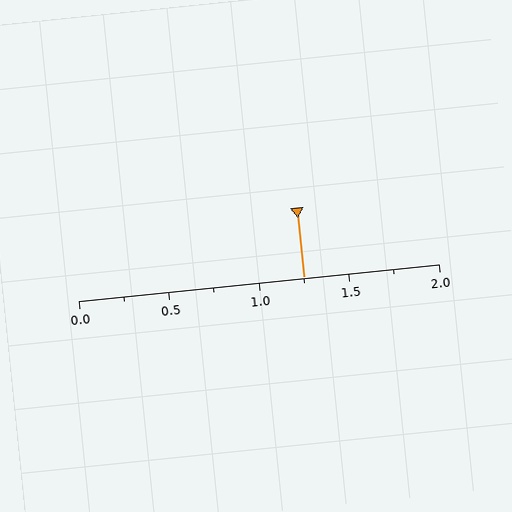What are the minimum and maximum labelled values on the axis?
The axis runs from 0.0 to 2.0.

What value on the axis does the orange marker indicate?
The marker indicates approximately 1.25.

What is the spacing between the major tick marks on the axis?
The major ticks are spaced 0.5 apart.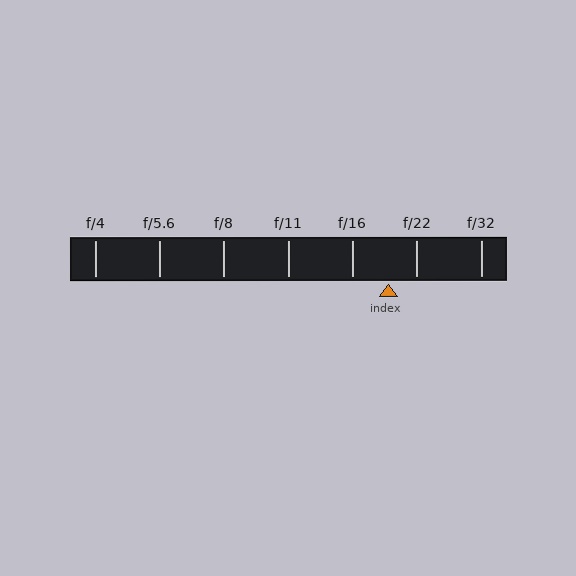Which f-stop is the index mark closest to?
The index mark is closest to f/22.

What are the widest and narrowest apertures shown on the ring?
The widest aperture shown is f/4 and the narrowest is f/32.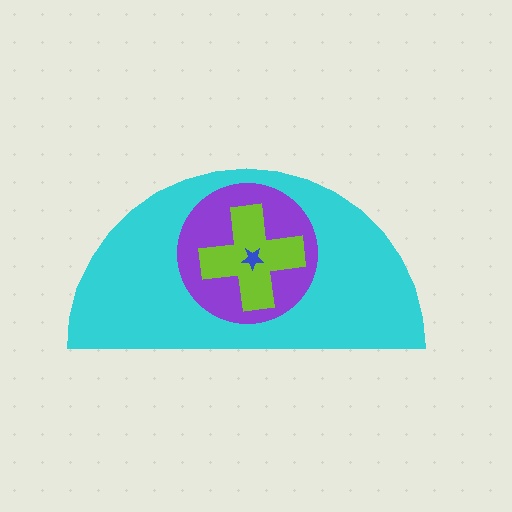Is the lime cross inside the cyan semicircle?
Yes.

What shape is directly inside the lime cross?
The blue star.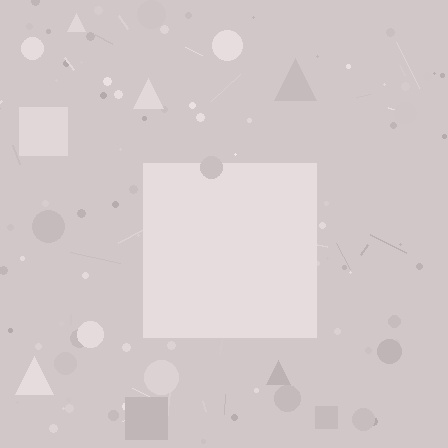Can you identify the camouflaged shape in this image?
The camouflaged shape is a square.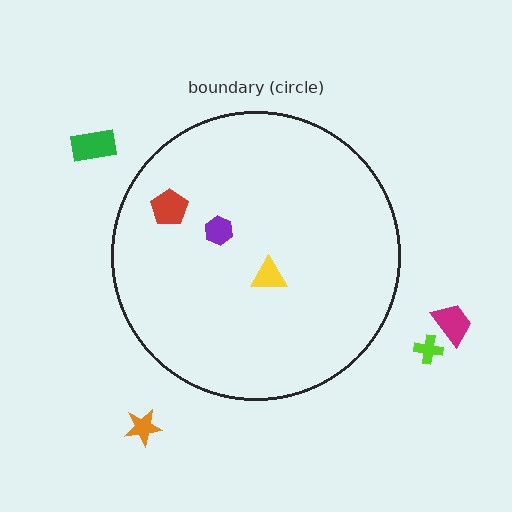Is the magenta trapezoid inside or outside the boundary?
Outside.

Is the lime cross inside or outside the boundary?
Outside.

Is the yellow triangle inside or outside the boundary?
Inside.